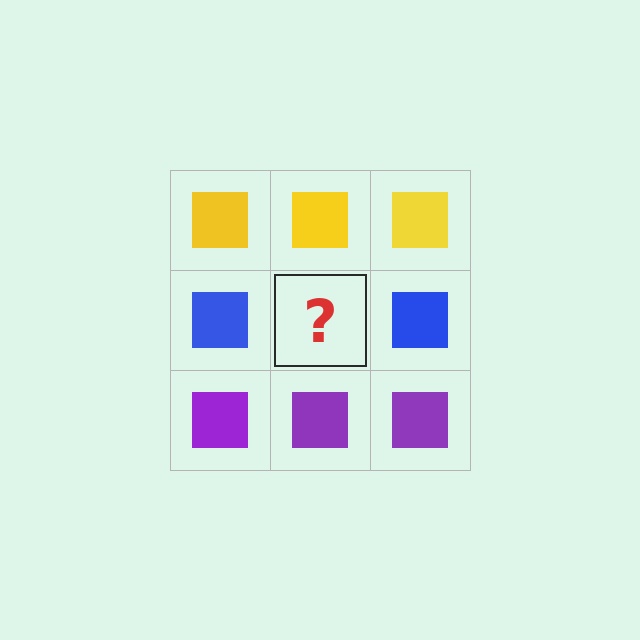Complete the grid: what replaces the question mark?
The question mark should be replaced with a blue square.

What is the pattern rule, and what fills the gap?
The rule is that each row has a consistent color. The gap should be filled with a blue square.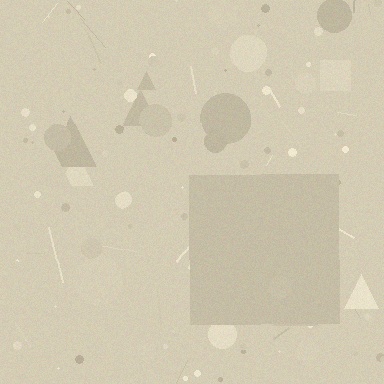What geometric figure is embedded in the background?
A square is embedded in the background.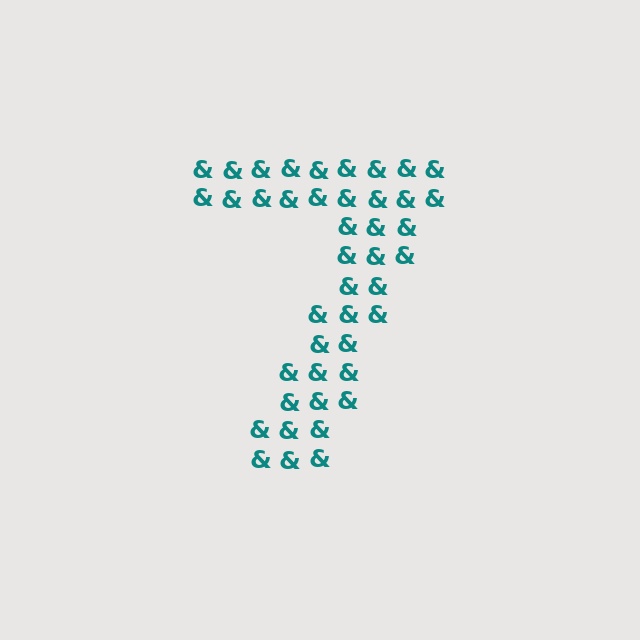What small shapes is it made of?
It is made of small ampersands.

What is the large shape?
The large shape is the digit 7.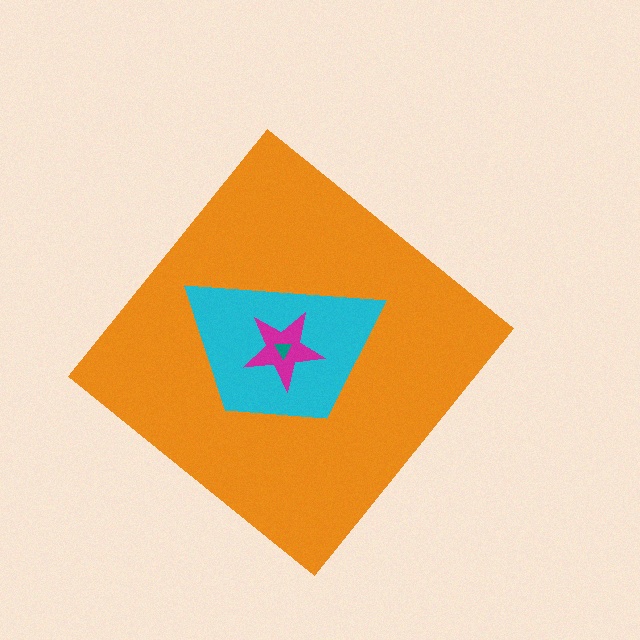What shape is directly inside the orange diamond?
The cyan trapezoid.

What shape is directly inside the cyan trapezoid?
The magenta star.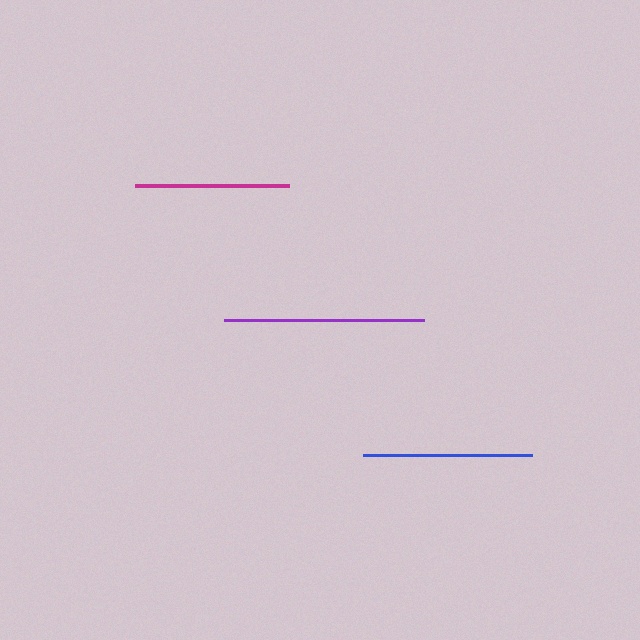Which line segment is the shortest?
The magenta line is the shortest at approximately 154 pixels.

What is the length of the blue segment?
The blue segment is approximately 169 pixels long.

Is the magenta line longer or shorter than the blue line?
The blue line is longer than the magenta line.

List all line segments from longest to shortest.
From longest to shortest: purple, blue, magenta.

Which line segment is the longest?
The purple line is the longest at approximately 201 pixels.